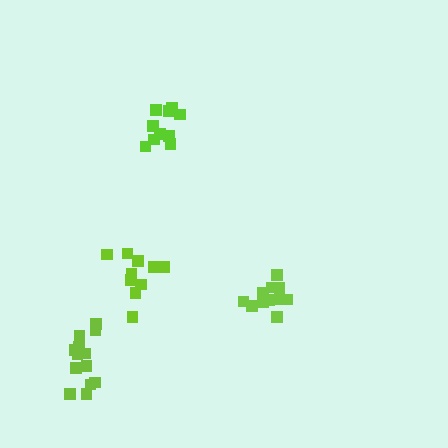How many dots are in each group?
Group 1: 10 dots, Group 2: 10 dots, Group 3: 12 dots, Group 4: 13 dots (45 total).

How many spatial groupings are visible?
There are 4 spatial groupings.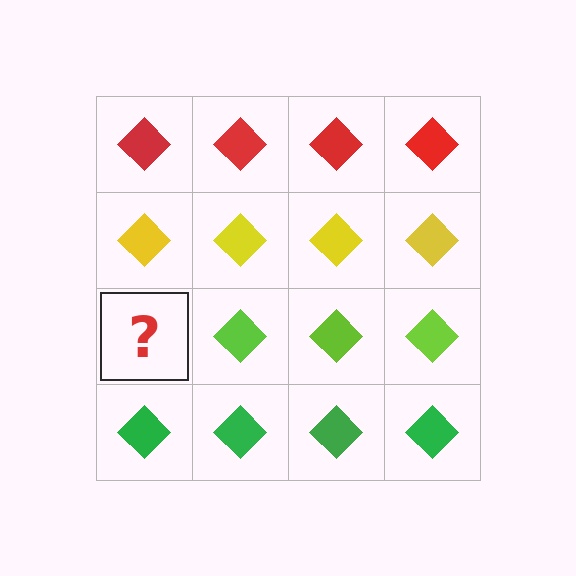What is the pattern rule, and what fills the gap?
The rule is that each row has a consistent color. The gap should be filled with a lime diamond.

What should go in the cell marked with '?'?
The missing cell should contain a lime diamond.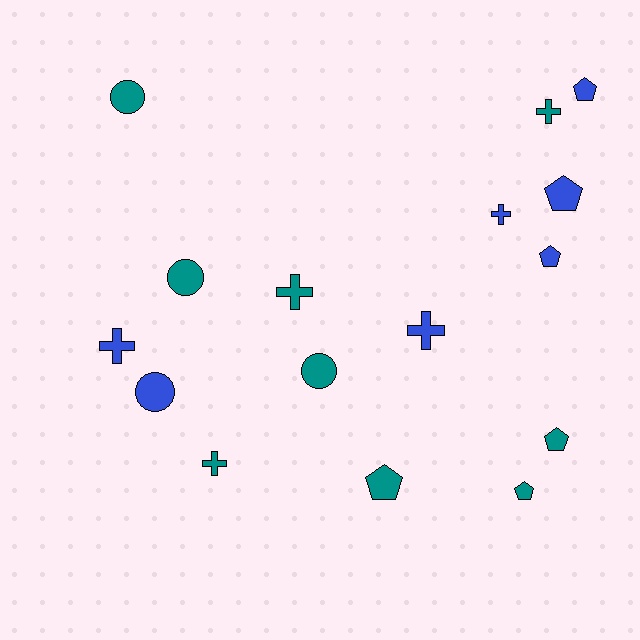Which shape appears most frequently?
Pentagon, with 6 objects.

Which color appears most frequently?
Teal, with 9 objects.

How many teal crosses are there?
There are 3 teal crosses.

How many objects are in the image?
There are 16 objects.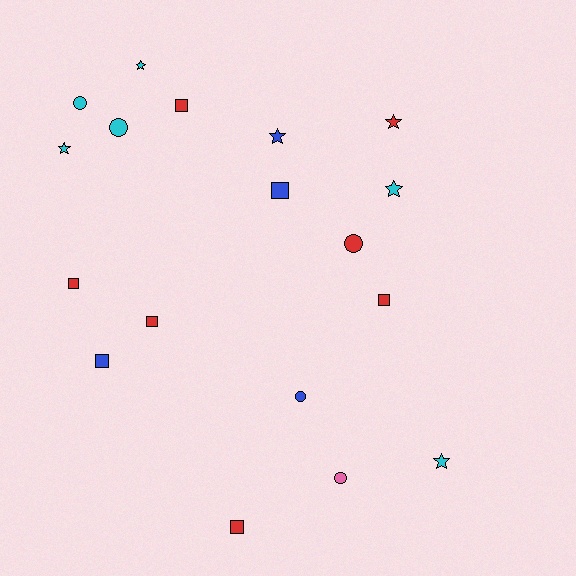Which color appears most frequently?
Red, with 7 objects.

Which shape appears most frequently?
Square, with 7 objects.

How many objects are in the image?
There are 18 objects.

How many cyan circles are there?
There are 2 cyan circles.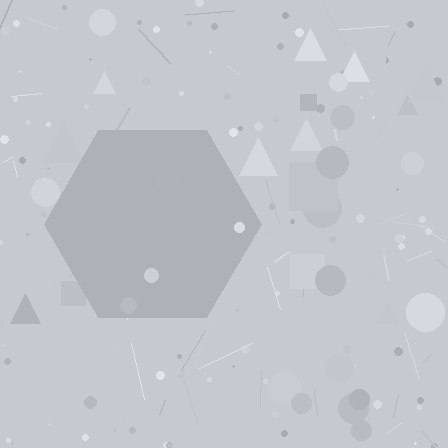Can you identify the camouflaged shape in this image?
The camouflaged shape is a hexagon.